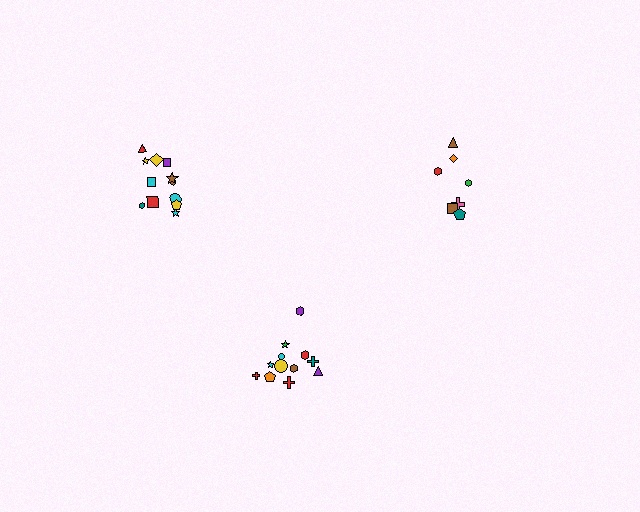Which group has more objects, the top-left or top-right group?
The top-left group.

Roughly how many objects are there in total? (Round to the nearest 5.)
Roughly 30 objects in total.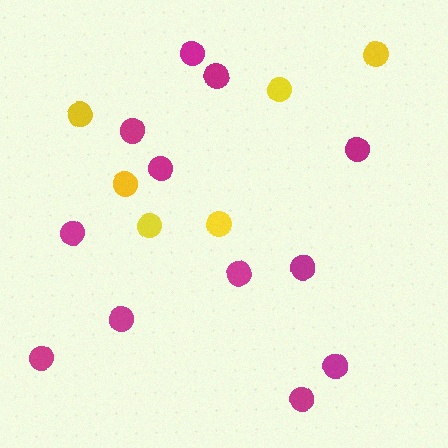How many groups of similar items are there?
There are 2 groups: one group of magenta circles (12) and one group of yellow circles (6).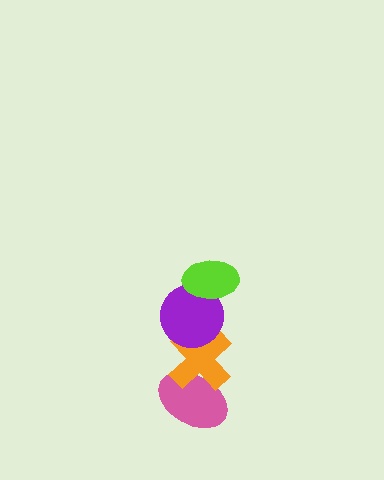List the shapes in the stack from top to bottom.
From top to bottom: the lime ellipse, the purple circle, the orange cross, the pink ellipse.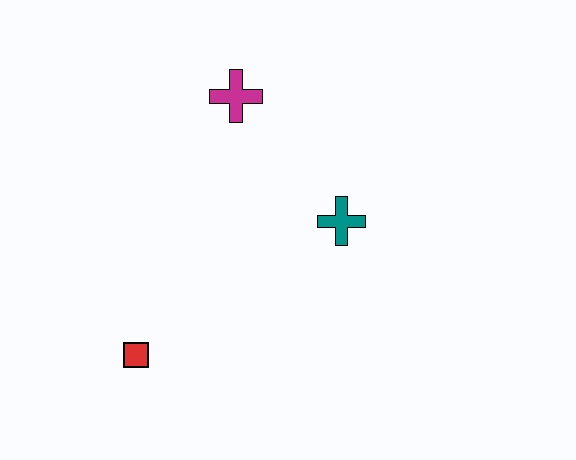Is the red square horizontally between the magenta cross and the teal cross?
No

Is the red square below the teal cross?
Yes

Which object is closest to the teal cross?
The magenta cross is closest to the teal cross.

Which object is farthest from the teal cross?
The red square is farthest from the teal cross.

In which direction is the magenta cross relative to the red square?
The magenta cross is above the red square.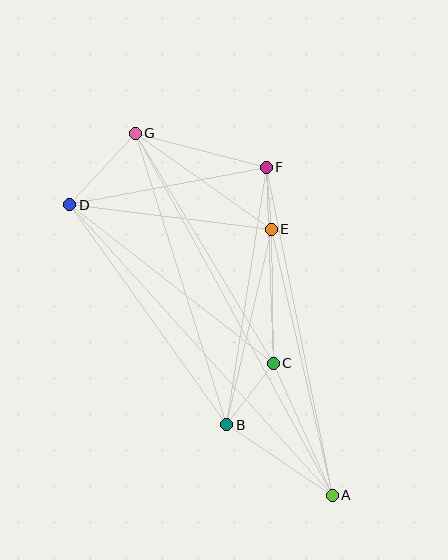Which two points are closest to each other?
Points E and F are closest to each other.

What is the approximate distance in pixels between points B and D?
The distance between B and D is approximately 270 pixels.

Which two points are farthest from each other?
Points A and G are farthest from each other.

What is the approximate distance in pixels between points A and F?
The distance between A and F is approximately 335 pixels.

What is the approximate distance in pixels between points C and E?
The distance between C and E is approximately 134 pixels.